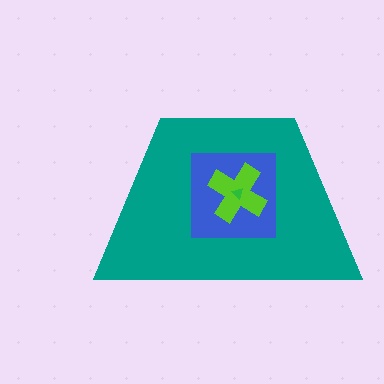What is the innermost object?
The green triangle.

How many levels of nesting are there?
4.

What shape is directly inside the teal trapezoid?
The blue square.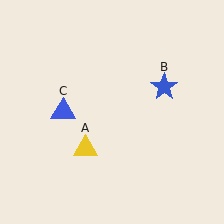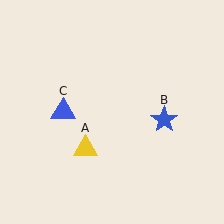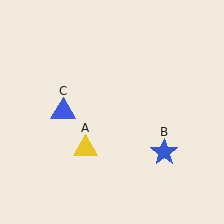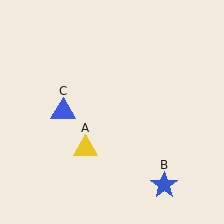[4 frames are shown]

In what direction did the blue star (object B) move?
The blue star (object B) moved down.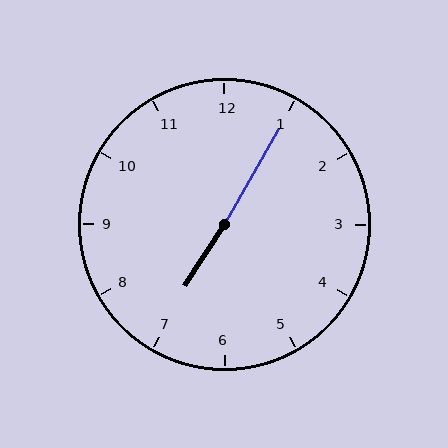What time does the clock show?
7:05.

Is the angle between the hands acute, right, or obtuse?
It is obtuse.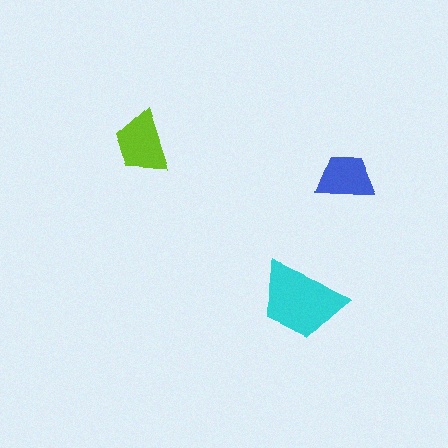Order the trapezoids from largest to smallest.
the cyan one, the lime one, the blue one.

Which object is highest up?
The lime trapezoid is topmost.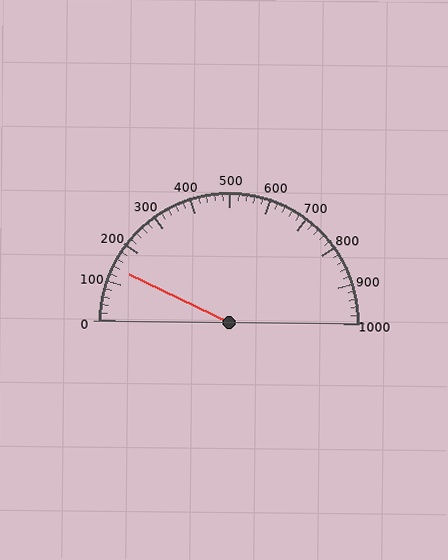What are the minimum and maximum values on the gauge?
The gauge ranges from 0 to 1000.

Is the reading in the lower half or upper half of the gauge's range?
The reading is in the lower half of the range (0 to 1000).